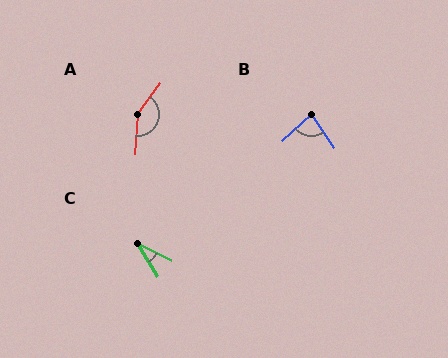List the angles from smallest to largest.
C (32°), B (82°), A (147°).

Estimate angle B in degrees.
Approximately 82 degrees.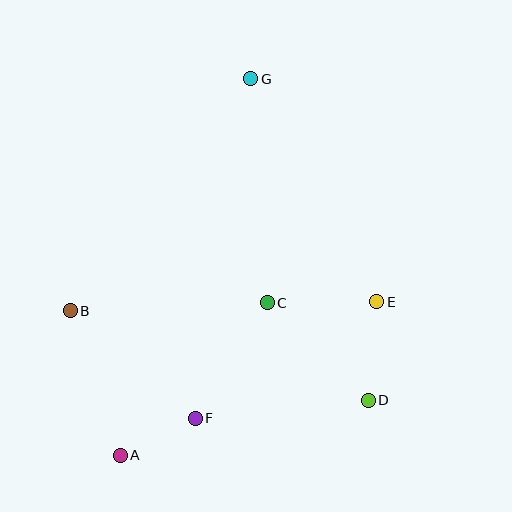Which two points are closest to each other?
Points A and F are closest to each other.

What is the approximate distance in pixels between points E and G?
The distance between E and G is approximately 257 pixels.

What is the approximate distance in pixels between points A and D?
The distance between A and D is approximately 254 pixels.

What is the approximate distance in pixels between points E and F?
The distance between E and F is approximately 216 pixels.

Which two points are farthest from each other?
Points A and G are farthest from each other.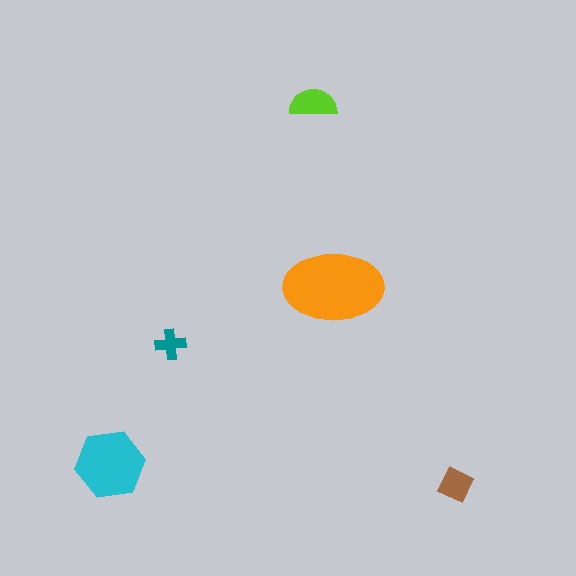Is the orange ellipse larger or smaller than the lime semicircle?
Larger.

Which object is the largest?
The orange ellipse.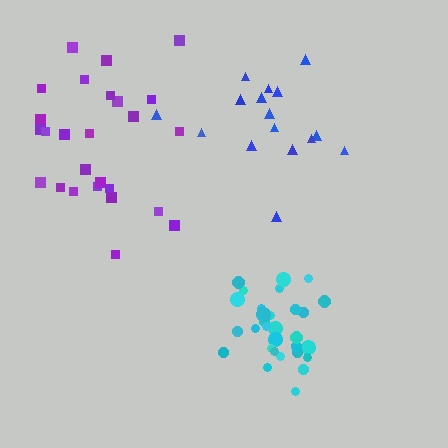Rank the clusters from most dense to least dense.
cyan, purple, blue.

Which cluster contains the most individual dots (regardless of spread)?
Cyan (30).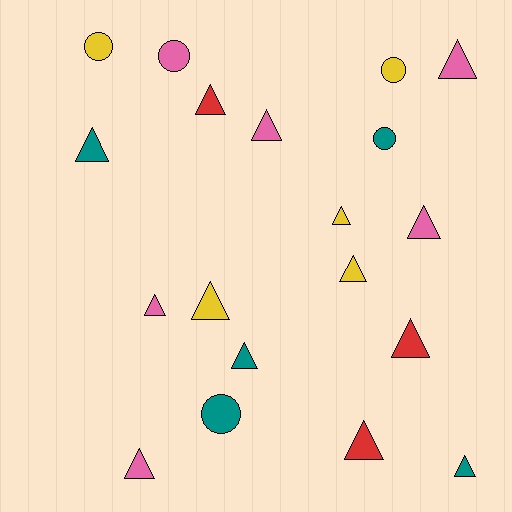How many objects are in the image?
There are 19 objects.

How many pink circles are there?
There is 1 pink circle.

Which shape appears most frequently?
Triangle, with 14 objects.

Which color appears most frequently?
Pink, with 6 objects.